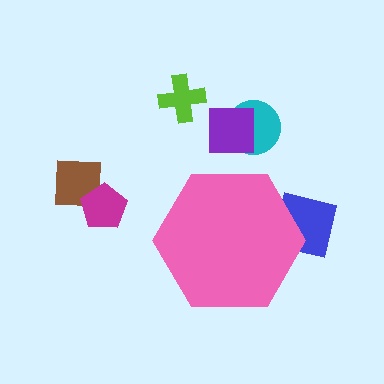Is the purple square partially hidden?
No, the purple square is fully visible.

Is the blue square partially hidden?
Yes, the blue square is partially hidden behind the pink hexagon.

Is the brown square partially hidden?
No, the brown square is fully visible.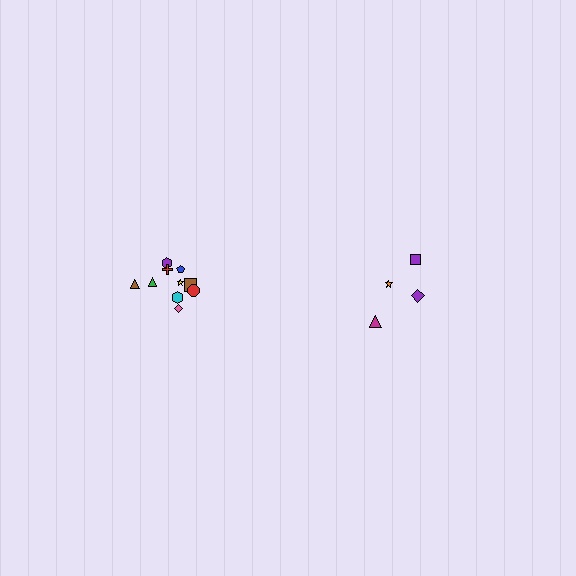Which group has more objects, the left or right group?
The left group.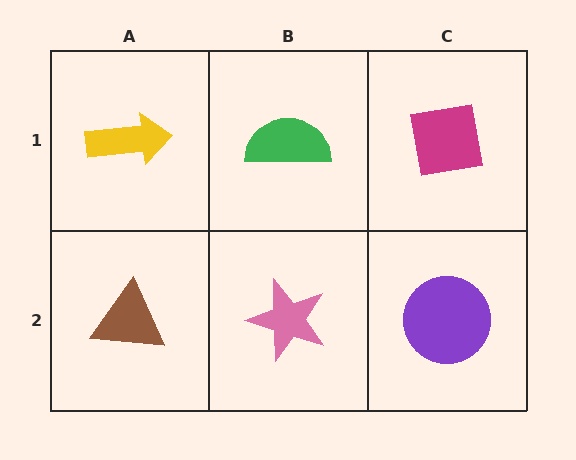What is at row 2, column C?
A purple circle.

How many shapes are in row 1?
3 shapes.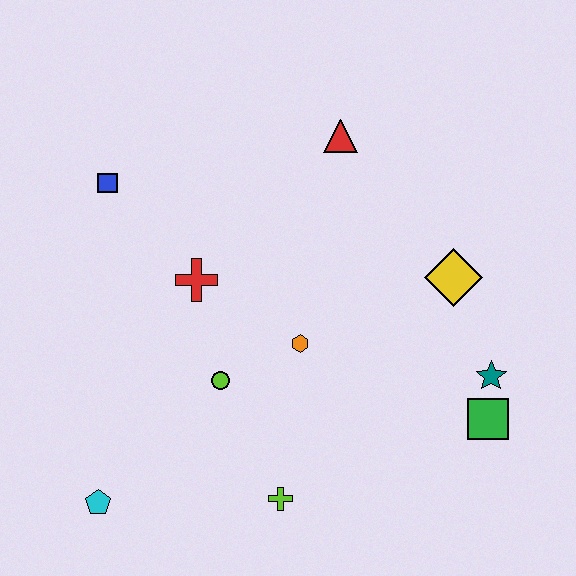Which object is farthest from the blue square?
The green square is farthest from the blue square.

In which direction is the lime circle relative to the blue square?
The lime circle is below the blue square.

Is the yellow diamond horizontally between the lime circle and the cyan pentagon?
No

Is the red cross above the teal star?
Yes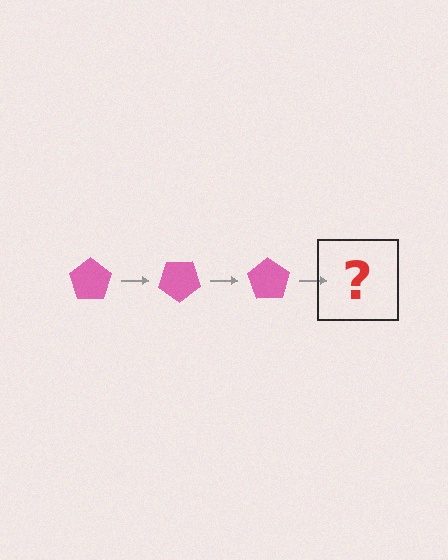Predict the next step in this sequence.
The next step is a pink pentagon rotated 105 degrees.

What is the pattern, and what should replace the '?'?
The pattern is that the pentagon rotates 35 degrees each step. The '?' should be a pink pentagon rotated 105 degrees.